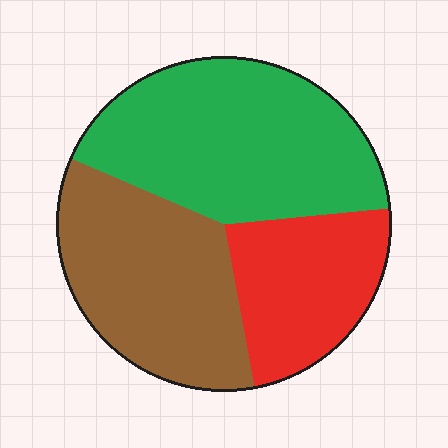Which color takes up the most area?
Green, at roughly 40%.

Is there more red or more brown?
Brown.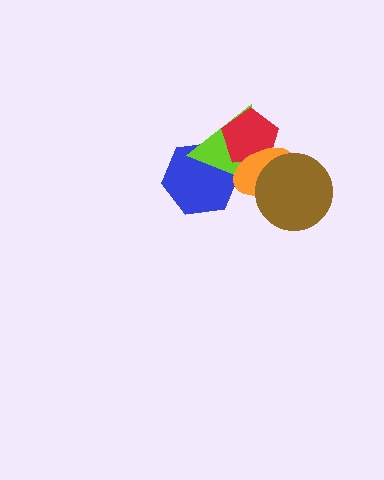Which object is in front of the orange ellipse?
The brown circle is in front of the orange ellipse.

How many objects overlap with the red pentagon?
2 objects overlap with the red pentagon.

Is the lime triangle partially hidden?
Yes, it is partially covered by another shape.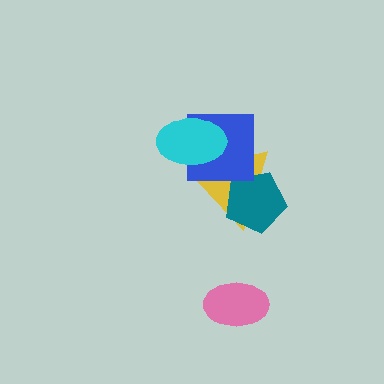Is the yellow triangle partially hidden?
Yes, it is partially covered by another shape.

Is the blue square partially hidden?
Yes, it is partially covered by another shape.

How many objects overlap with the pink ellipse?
0 objects overlap with the pink ellipse.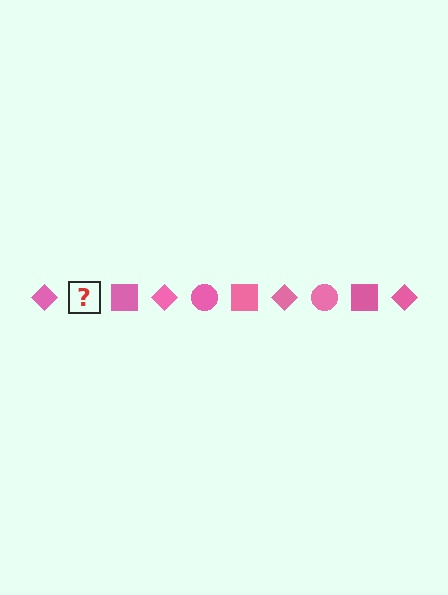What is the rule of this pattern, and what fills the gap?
The rule is that the pattern cycles through diamond, circle, square shapes in pink. The gap should be filled with a pink circle.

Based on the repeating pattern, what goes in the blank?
The blank should be a pink circle.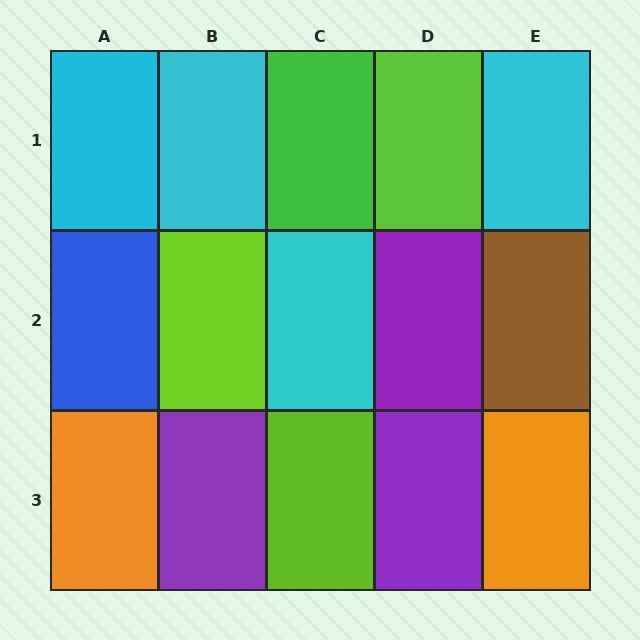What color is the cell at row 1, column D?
Lime.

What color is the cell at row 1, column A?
Cyan.